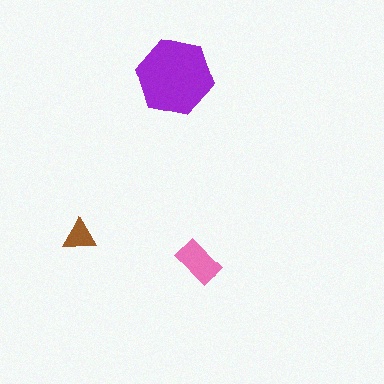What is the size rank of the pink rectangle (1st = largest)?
2nd.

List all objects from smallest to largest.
The brown triangle, the pink rectangle, the purple hexagon.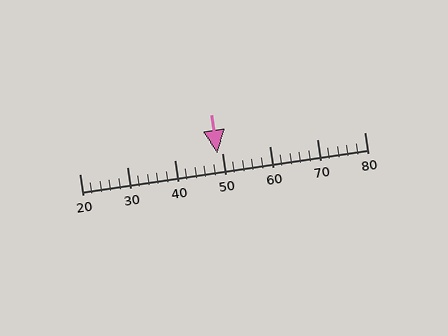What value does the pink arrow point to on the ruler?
The pink arrow points to approximately 49.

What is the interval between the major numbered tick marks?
The major tick marks are spaced 10 units apart.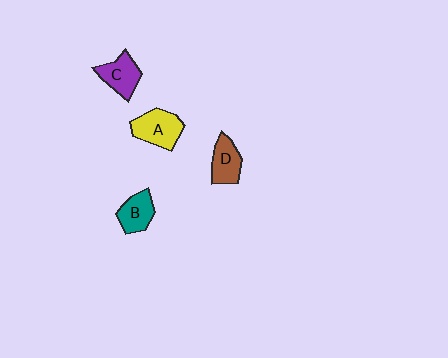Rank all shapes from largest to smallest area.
From largest to smallest: A (yellow), C (purple), B (teal), D (brown).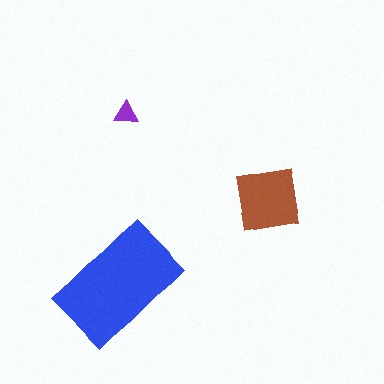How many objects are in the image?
There are 3 objects in the image.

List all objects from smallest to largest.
The purple triangle, the brown square, the blue rectangle.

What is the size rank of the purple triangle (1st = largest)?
3rd.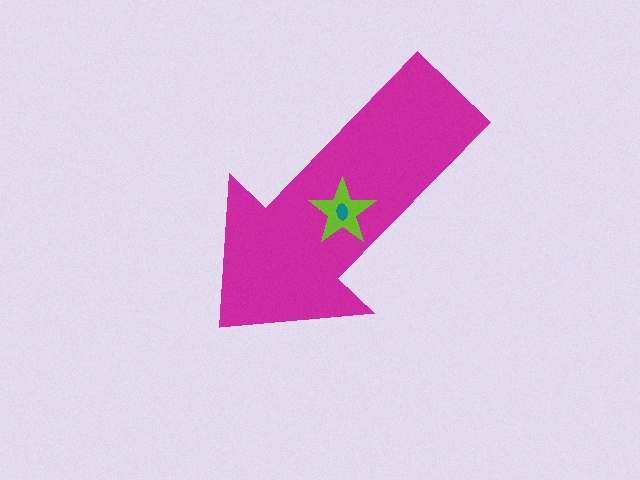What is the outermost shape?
The magenta arrow.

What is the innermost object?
The teal ellipse.